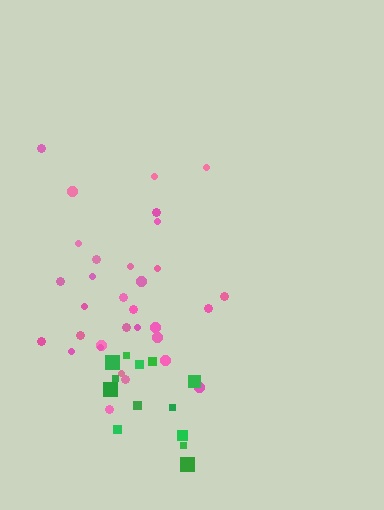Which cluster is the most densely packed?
Green.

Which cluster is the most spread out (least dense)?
Pink.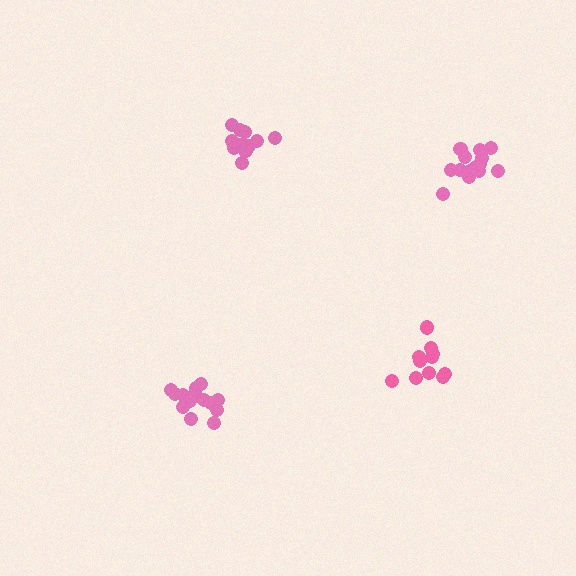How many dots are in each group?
Group 1: 14 dots, Group 2: 11 dots, Group 3: 15 dots, Group 4: 15 dots (55 total).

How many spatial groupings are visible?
There are 4 spatial groupings.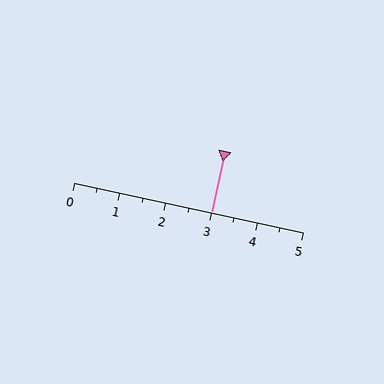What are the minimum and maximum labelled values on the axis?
The axis runs from 0 to 5.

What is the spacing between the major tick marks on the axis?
The major ticks are spaced 1 apart.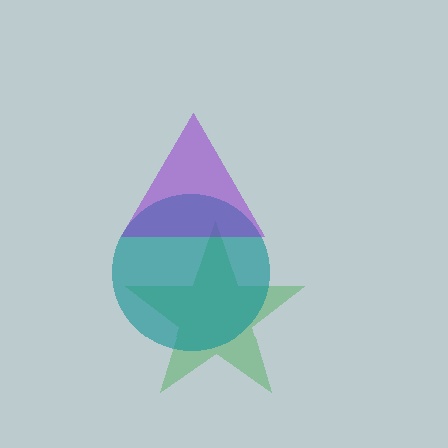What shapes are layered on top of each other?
The layered shapes are: a green star, a teal circle, a purple triangle.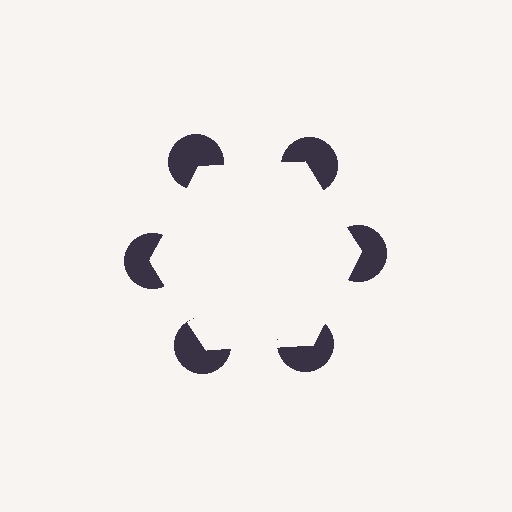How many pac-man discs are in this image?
There are 6 — one at each vertex of the illusory hexagon.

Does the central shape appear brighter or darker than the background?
It typically appears slightly brighter than the background, even though no actual brightness change is drawn.